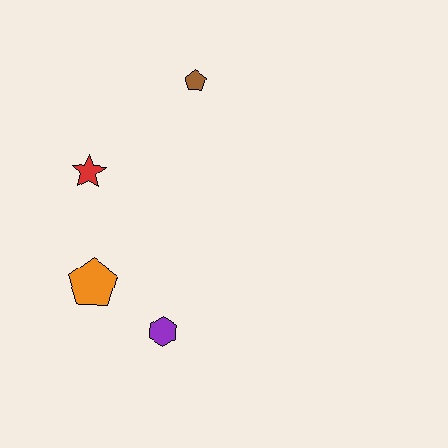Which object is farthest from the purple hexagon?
The brown pentagon is farthest from the purple hexagon.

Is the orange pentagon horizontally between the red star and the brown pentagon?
Yes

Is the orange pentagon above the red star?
No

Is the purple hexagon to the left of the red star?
No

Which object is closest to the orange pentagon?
The purple hexagon is closest to the orange pentagon.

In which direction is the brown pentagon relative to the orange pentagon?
The brown pentagon is above the orange pentagon.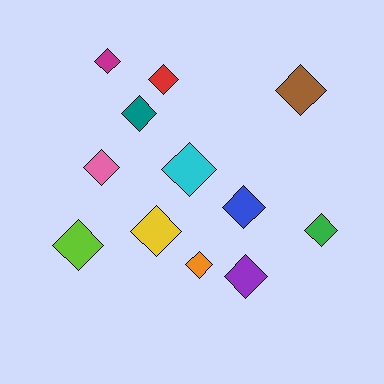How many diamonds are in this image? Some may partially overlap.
There are 12 diamonds.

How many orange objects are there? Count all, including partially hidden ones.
There is 1 orange object.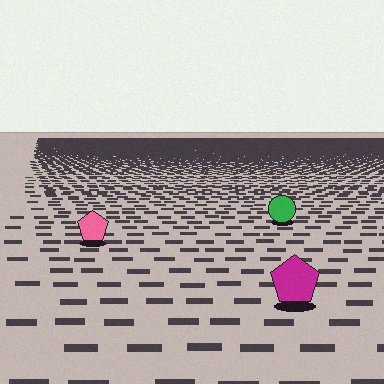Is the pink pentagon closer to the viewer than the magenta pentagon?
No. The magenta pentagon is closer — you can tell from the texture gradient: the ground texture is coarser near it.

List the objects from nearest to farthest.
From nearest to farthest: the magenta pentagon, the pink pentagon, the green circle.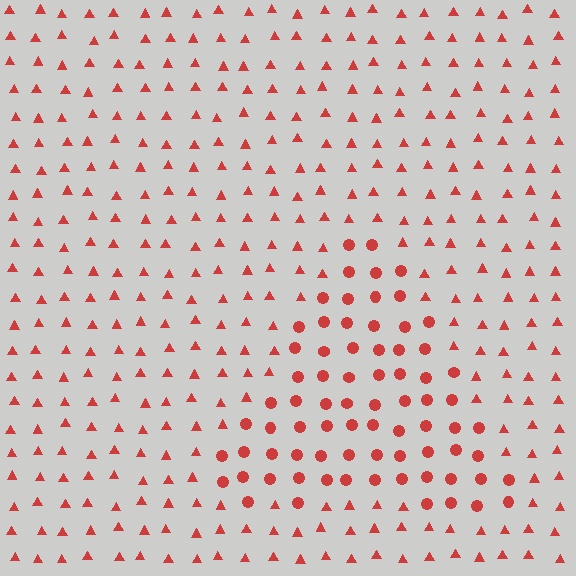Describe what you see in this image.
The image is filled with small red elements arranged in a uniform grid. A triangle-shaped region contains circles, while the surrounding area contains triangles. The boundary is defined purely by the change in element shape.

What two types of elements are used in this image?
The image uses circles inside the triangle region and triangles outside it.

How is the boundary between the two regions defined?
The boundary is defined by a change in element shape: circles inside vs. triangles outside. All elements share the same color and spacing.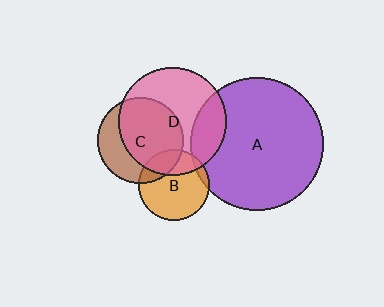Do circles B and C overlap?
Yes.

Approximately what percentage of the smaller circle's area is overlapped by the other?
Approximately 20%.